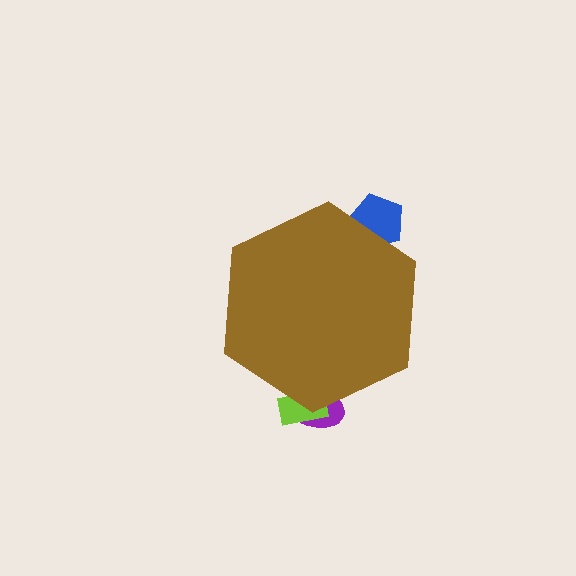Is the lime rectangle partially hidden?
Yes, the lime rectangle is partially hidden behind the brown hexagon.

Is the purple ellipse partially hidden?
Yes, the purple ellipse is partially hidden behind the brown hexagon.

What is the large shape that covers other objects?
A brown hexagon.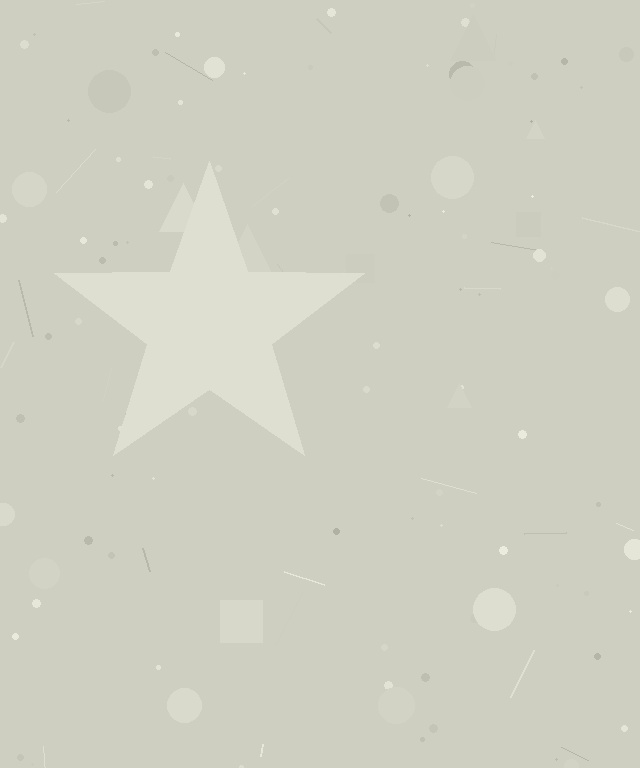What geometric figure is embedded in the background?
A star is embedded in the background.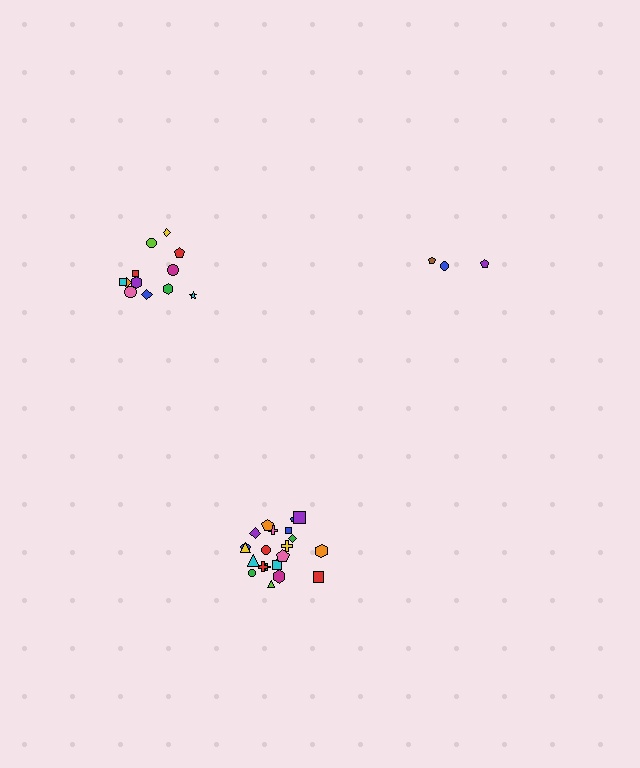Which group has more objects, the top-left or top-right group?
The top-left group.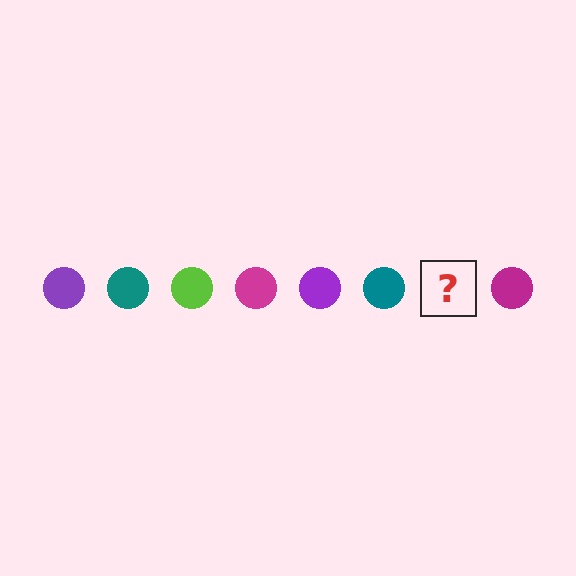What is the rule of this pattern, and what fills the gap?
The rule is that the pattern cycles through purple, teal, lime, magenta circles. The gap should be filled with a lime circle.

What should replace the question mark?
The question mark should be replaced with a lime circle.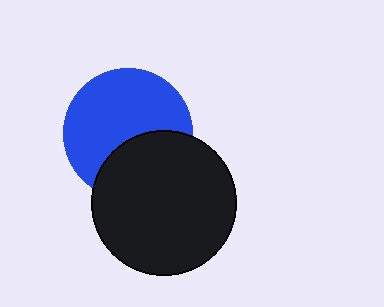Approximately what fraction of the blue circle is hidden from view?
Roughly 36% of the blue circle is hidden behind the black circle.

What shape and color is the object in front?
The object in front is a black circle.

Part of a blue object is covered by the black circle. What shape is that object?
It is a circle.